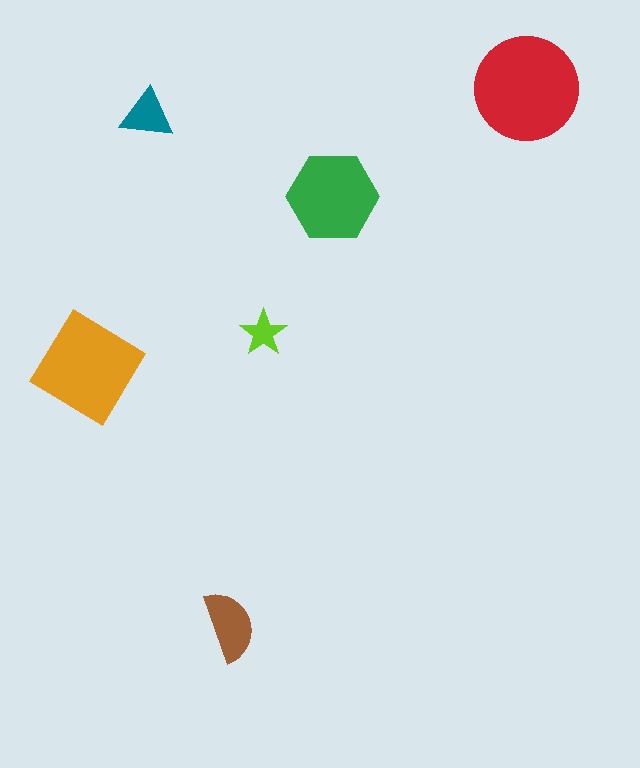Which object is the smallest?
The lime star.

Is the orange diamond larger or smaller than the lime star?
Larger.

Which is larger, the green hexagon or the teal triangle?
The green hexagon.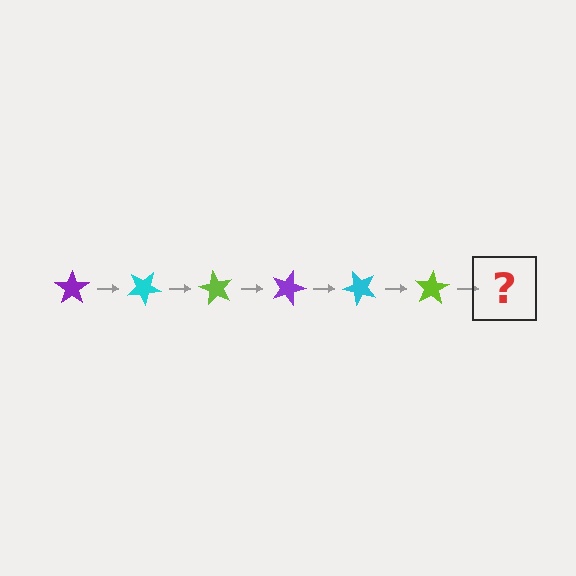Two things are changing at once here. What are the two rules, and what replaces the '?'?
The two rules are that it rotates 30 degrees each step and the color cycles through purple, cyan, and lime. The '?' should be a purple star, rotated 180 degrees from the start.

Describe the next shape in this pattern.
It should be a purple star, rotated 180 degrees from the start.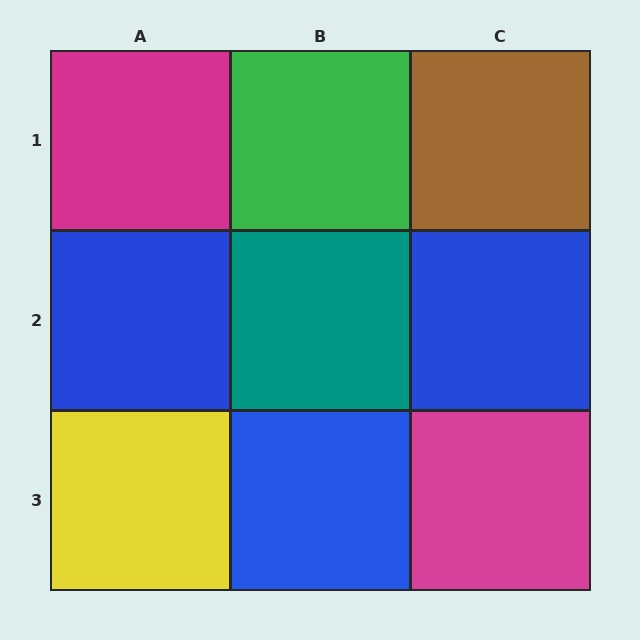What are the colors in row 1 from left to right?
Magenta, green, brown.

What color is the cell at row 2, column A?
Blue.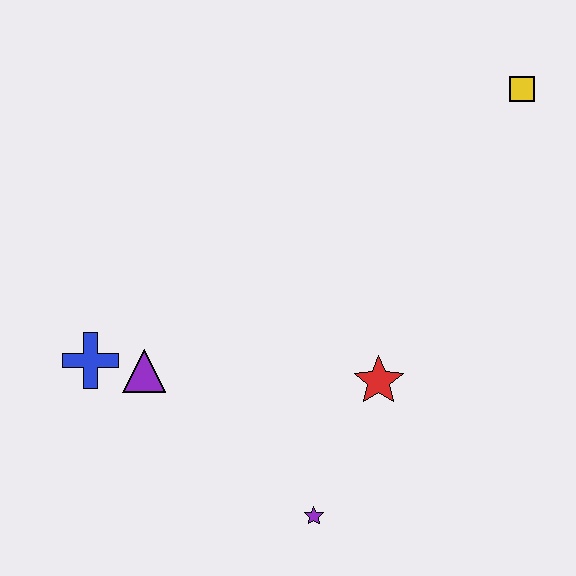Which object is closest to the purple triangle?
The blue cross is closest to the purple triangle.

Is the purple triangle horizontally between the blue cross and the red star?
Yes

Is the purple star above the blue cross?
No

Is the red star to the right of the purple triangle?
Yes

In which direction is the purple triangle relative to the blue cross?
The purple triangle is to the right of the blue cross.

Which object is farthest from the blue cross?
The yellow square is farthest from the blue cross.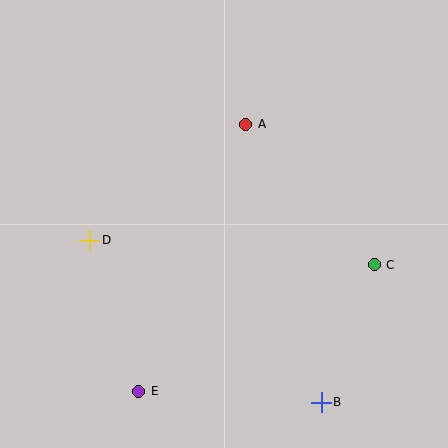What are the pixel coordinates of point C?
Point C is at (374, 265).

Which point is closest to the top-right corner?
Point A is closest to the top-right corner.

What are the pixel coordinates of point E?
Point E is at (139, 391).